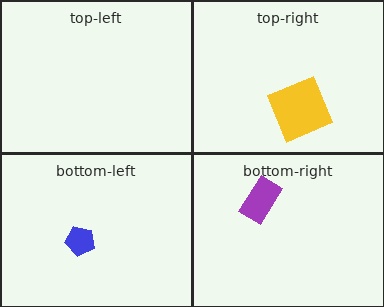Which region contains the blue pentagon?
The bottom-left region.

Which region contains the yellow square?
The top-right region.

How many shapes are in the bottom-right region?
1.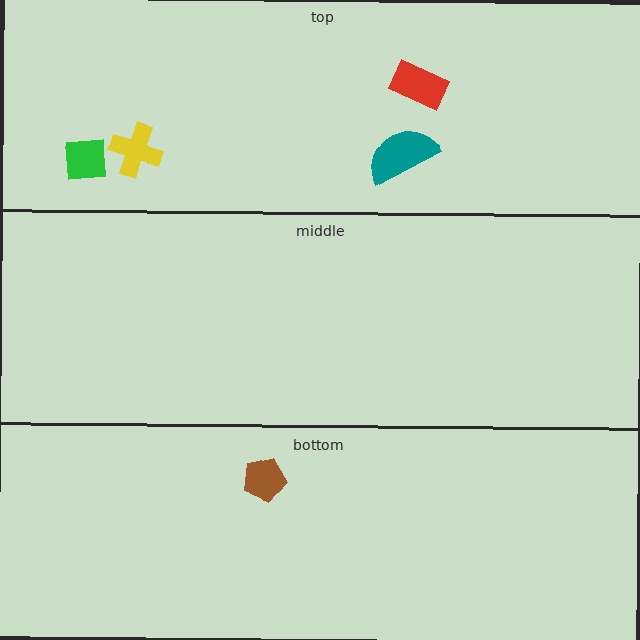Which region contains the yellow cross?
The top region.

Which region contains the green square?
The top region.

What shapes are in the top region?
The green square, the red rectangle, the yellow cross, the teal semicircle.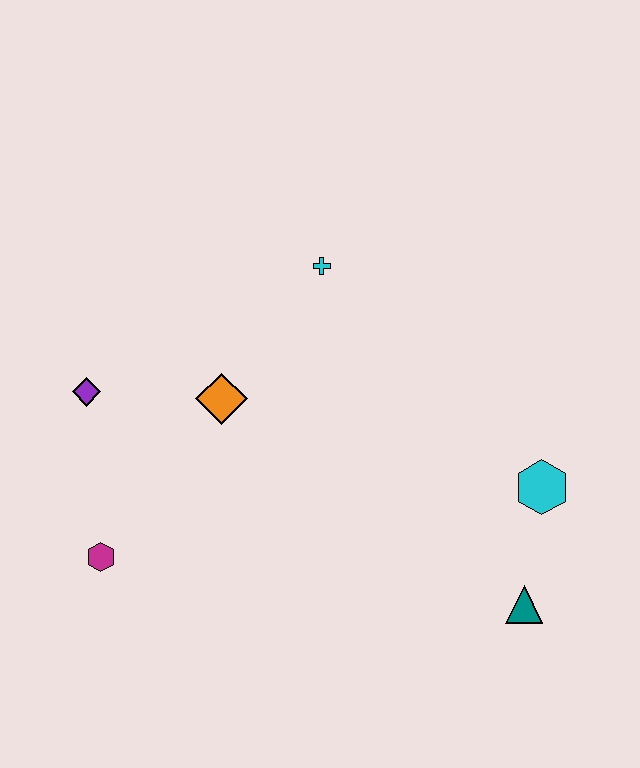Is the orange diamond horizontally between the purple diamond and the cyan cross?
Yes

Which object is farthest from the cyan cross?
The teal triangle is farthest from the cyan cross.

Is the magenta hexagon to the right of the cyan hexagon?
No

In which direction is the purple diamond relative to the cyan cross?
The purple diamond is to the left of the cyan cross.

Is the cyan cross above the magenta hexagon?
Yes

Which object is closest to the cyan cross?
The orange diamond is closest to the cyan cross.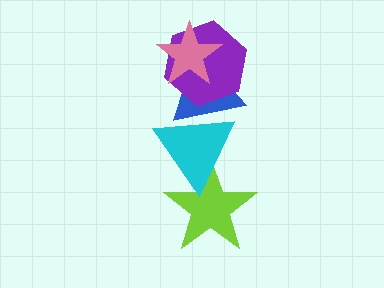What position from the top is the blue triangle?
The blue triangle is 3rd from the top.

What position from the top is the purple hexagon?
The purple hexagon is 2nd from the top.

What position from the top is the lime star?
The lime star is 5th from the top.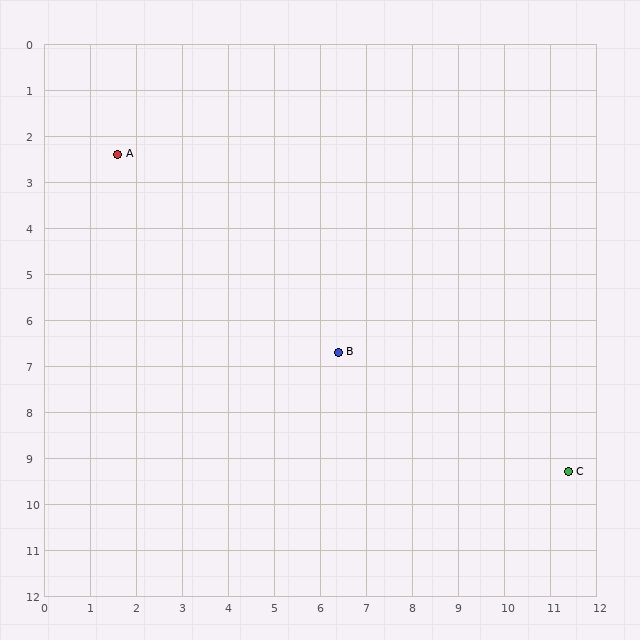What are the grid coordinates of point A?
Point A is at approximately (1.6, 2.4).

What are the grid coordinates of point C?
Point C is at approximately (11.4, 9.3).